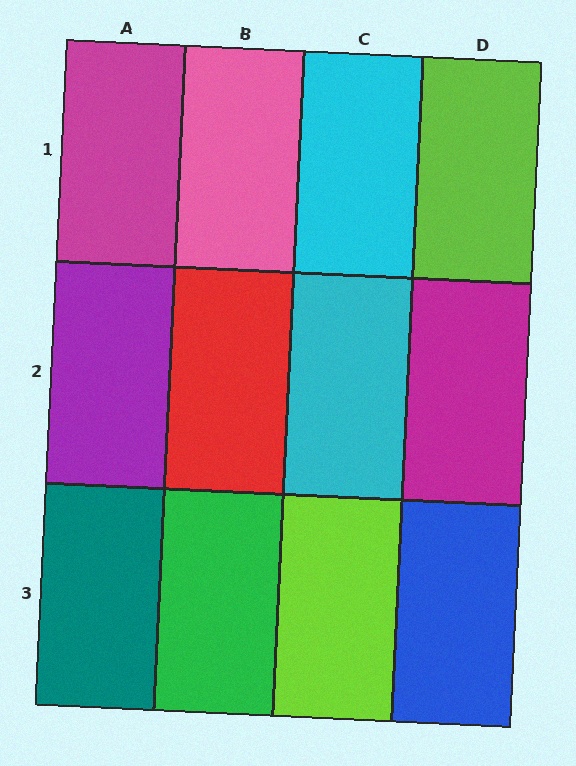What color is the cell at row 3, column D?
Blue.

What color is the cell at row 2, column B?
Red.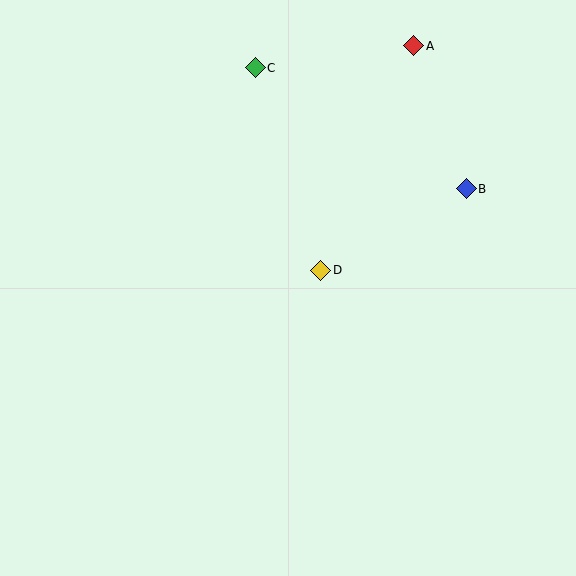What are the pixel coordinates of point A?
Point A is at (414, 46).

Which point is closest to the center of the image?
Point D at (321, 270) is closest to the center.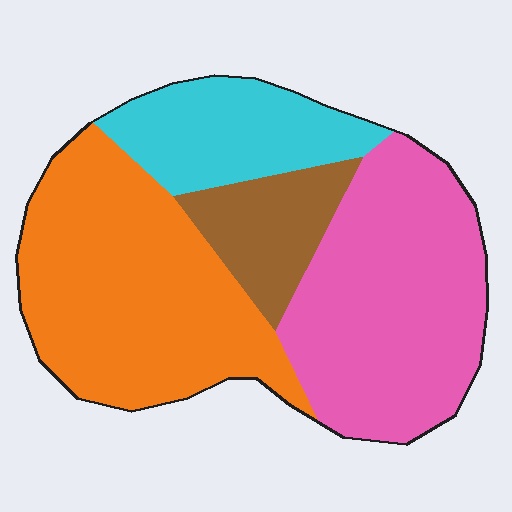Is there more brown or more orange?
Orange.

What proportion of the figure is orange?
Orange takes up between a quarter and a half of the figure.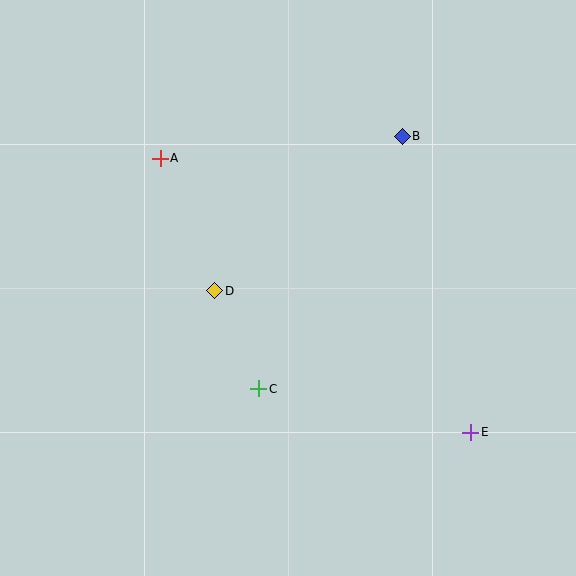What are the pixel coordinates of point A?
Point A is at (160, 158).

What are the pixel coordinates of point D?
Point D is at (215, 291).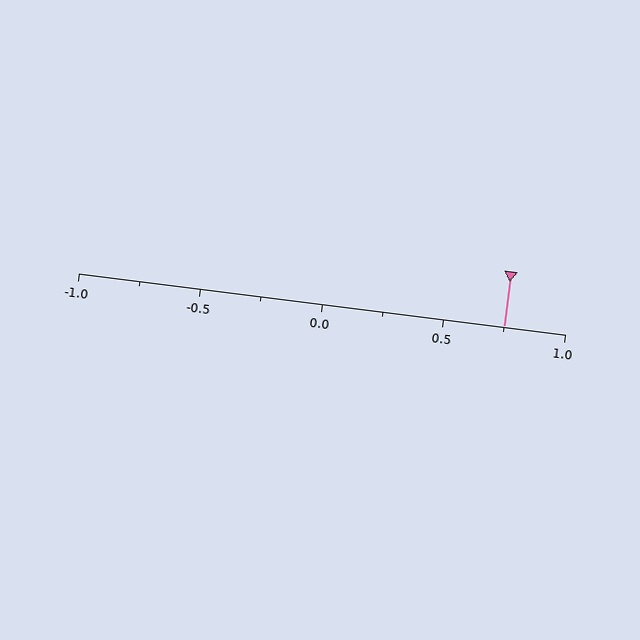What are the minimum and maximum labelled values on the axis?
The axis runs from -1.0 to 1.0.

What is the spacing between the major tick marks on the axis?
The major ticks are spaced 0.5 apart.